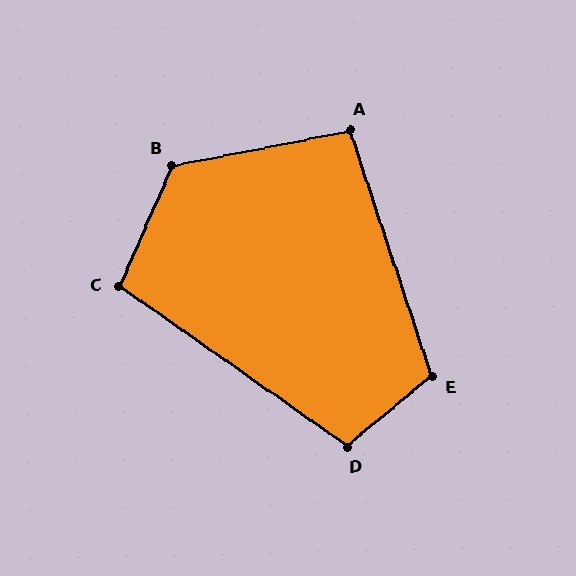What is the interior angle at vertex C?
Approximately 102 degrees (obtuse).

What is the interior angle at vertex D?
Approximately 105 degrees (obtuse).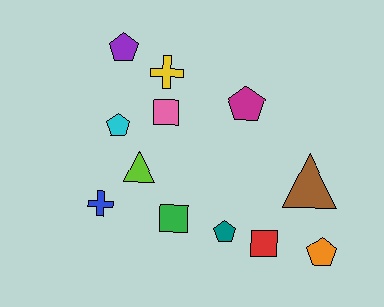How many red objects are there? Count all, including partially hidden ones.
There is 1 red object.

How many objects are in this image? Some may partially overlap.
There are 12 objects.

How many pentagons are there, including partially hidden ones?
There are 5 pentagons.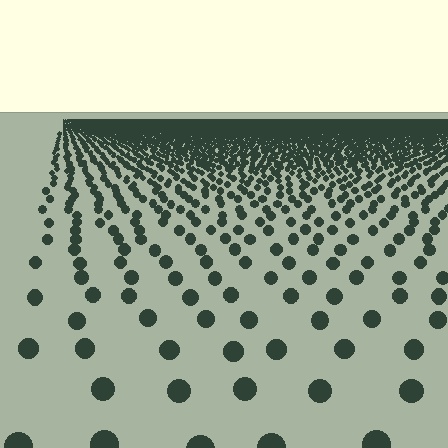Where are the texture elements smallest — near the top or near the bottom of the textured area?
Near the top.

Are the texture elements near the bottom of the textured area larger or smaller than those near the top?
Larger. Near the bottom, elements are closer to the viewer and appear at a bigger on-screen size.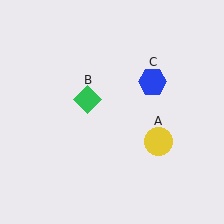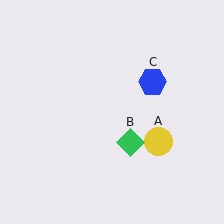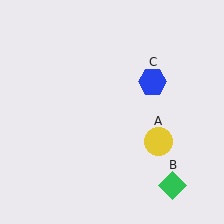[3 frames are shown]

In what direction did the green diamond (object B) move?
The green diamond (object B) moved down and to the right.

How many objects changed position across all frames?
1 object changed position: green diamond (object B).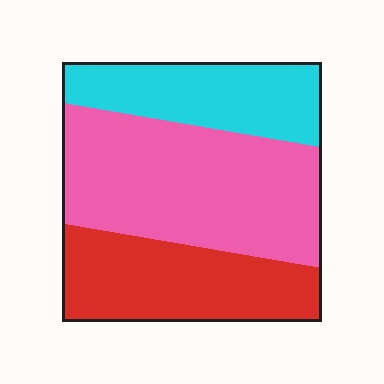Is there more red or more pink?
Pink.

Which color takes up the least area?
Cyan, at roughly 25%.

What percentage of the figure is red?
Red takes up between a sixth and a third of the figure.